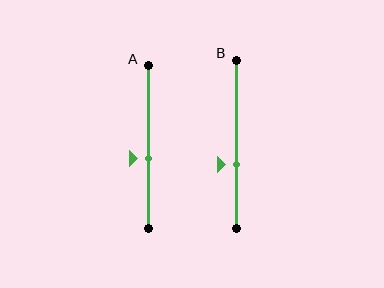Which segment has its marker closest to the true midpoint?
Segment A has its marker closest to the true midpoint.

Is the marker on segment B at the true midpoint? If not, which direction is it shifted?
No, the marker on segment B is shifted downward by about 12% of the segment length.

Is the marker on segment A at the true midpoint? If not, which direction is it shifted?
No, the marker on segment A is shifted downward by about 7% of the segment length.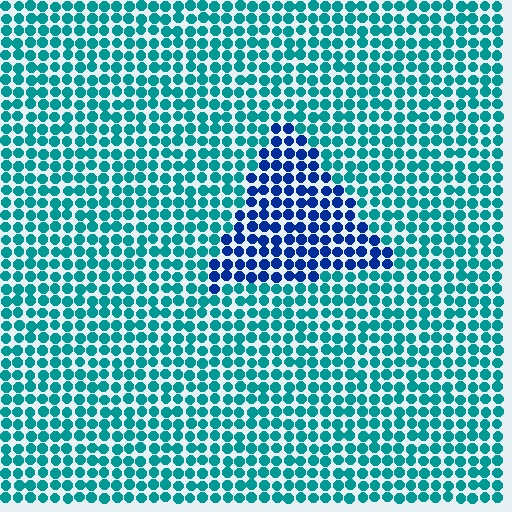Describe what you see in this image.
The image is filled with small teal elements in a uniform arrangement. A triangle-shaped region is visible where the elements are tinted to a slightly different hue, forming a subtle color boundary.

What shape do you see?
I see a triangle.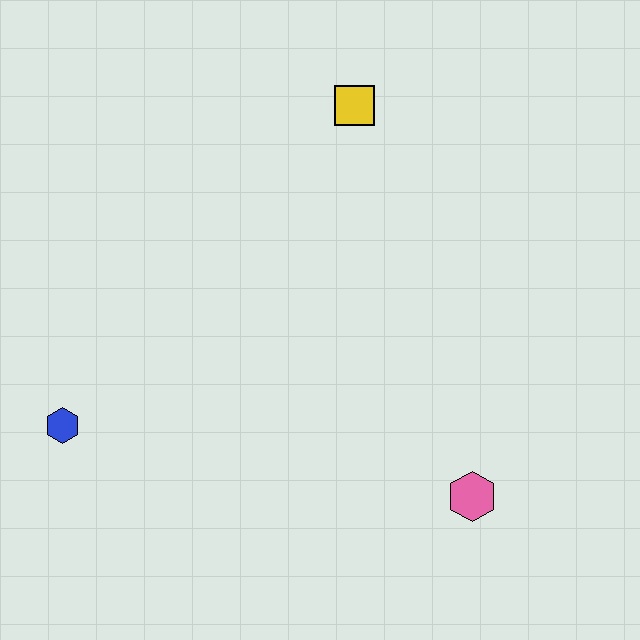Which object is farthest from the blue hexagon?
The yellow square is farthest from the blue hexagon.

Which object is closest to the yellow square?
The pink hexagon is closest to the yellow square.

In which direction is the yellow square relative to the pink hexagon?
The yellow square is above the pink hexagon.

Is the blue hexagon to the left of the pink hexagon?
Yes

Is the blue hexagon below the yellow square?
Yes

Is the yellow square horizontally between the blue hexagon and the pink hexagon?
Yes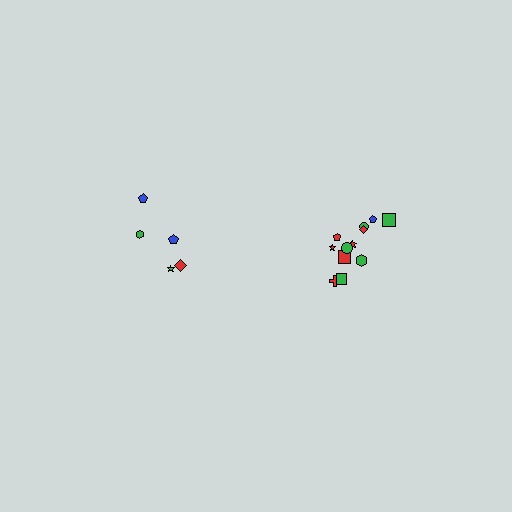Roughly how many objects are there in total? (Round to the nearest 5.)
Roughly 15 objects in total.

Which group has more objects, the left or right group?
The right group.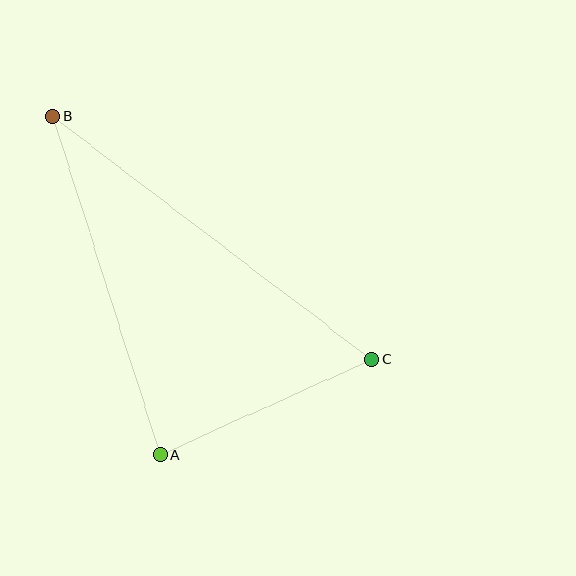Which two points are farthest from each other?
Points B and C are farthest from each other.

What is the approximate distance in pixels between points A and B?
The distance between A and B is approximately 355 pixels.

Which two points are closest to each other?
Points A and C are closest to each other.